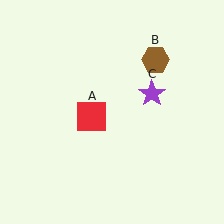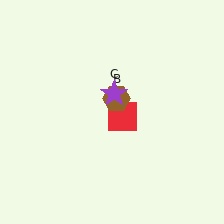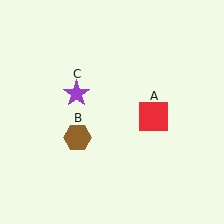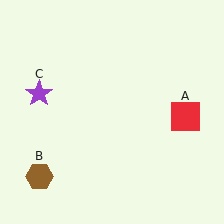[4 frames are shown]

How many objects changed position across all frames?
3 objects changed position: red square (object A), brown hexagon (object B), purple star (object C).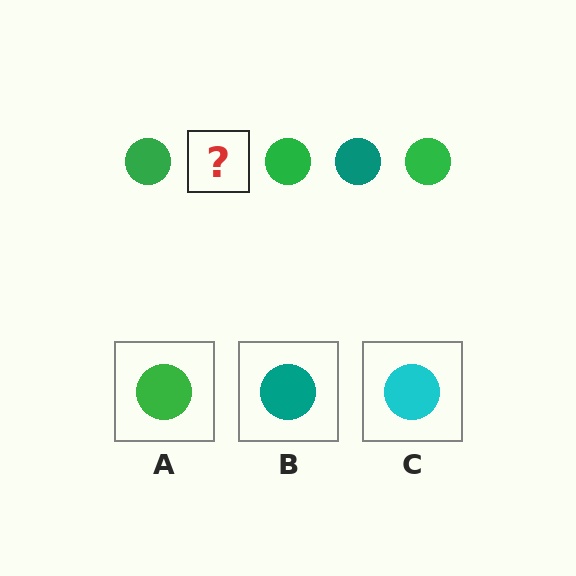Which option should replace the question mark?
Option B.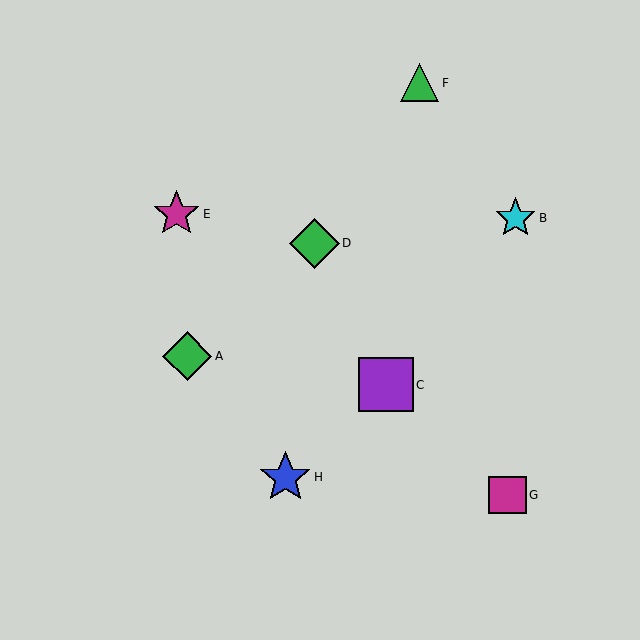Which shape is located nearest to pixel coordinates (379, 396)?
The purple square (labeled C) at (386, 385) is nearest to that location.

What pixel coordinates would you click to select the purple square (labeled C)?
Click at (386, 385) to select the purple square C.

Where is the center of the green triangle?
The center of the green triangle is at (420, 83).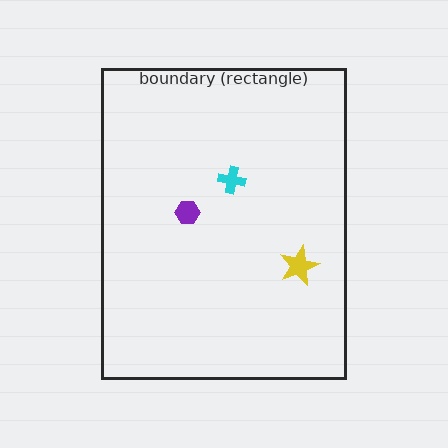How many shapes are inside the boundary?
3 inside, 0 outside.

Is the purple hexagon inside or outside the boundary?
Inside.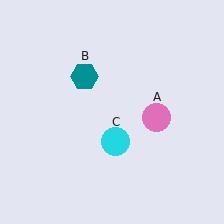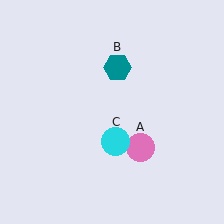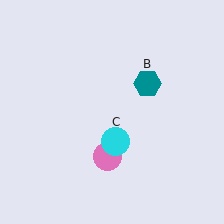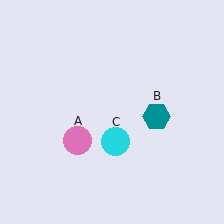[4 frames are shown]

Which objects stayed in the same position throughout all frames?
Cyan circle (object C) remained stationary.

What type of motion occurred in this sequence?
The pink circle (object A), teal hexagon (object B) rotated clockwise around the center of the scene.